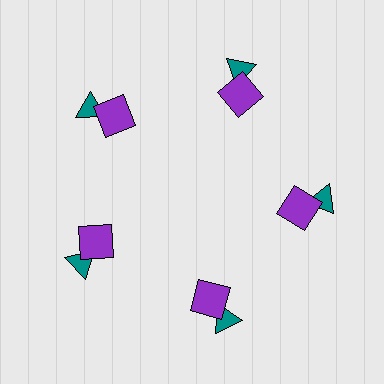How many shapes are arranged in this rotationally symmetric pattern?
There are 10 shapes, arranged in 5 groups of 2.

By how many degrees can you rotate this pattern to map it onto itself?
The pattern maps onto itself every 72 degrees of rotation.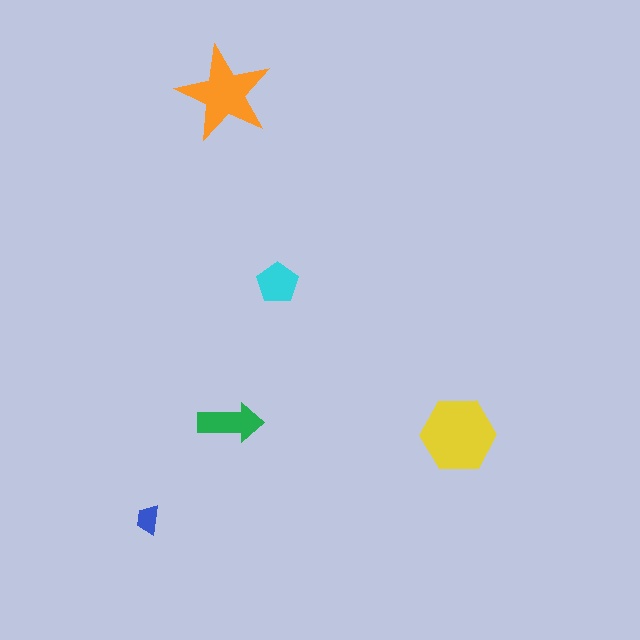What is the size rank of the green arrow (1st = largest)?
3rd.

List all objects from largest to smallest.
The yellow hexagon, the orange star, the green arrow, the cyan pentagon, the blue trapezoid.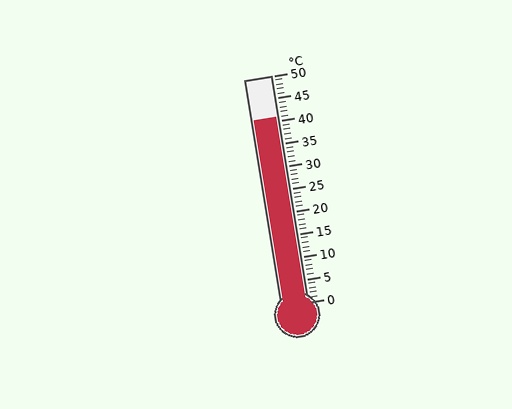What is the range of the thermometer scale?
The thermometer scale ranges from 0°C to 50°C.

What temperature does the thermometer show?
The thermometer shows approximately 41°C.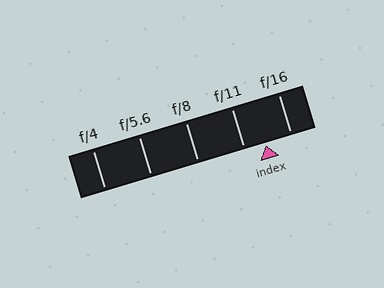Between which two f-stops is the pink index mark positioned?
The index mark is between f/11 and f/16.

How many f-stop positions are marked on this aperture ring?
There are 5 f-stop positions marked.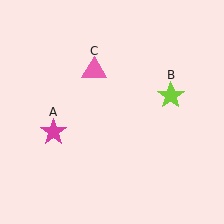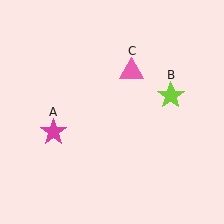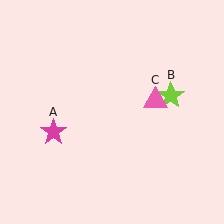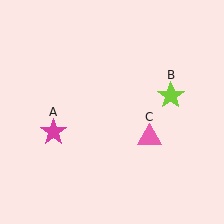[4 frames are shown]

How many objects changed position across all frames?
1 object changed position: pink triangle (object C).